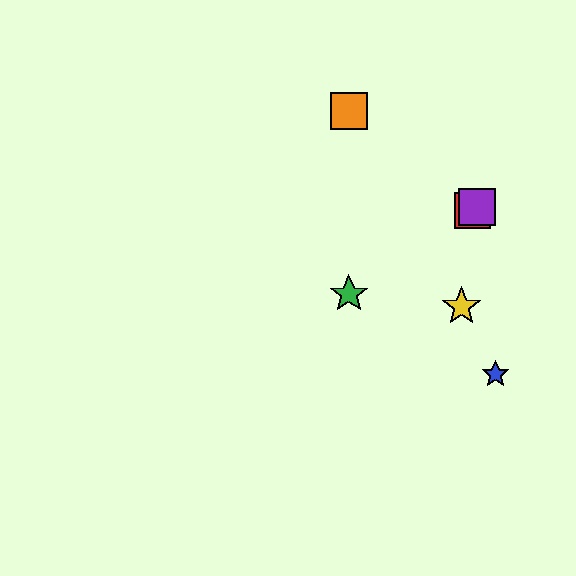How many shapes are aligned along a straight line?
3 shapes (the red square, the green star, the purple square) are aligned along a straight line.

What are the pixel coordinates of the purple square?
The purple square is at (477, 207).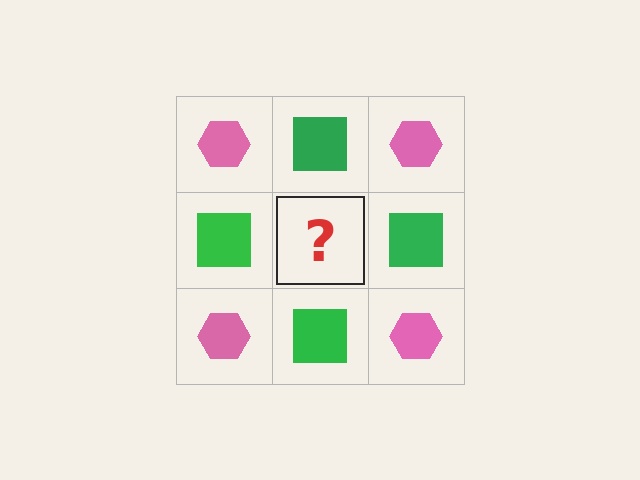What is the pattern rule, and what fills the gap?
The rule is that it alternates pink hexagon and green square in a checkerboard pattern. The gap should be filled with a pink hexagon.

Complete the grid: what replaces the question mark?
The question mark should be replaced with a pink hexagon.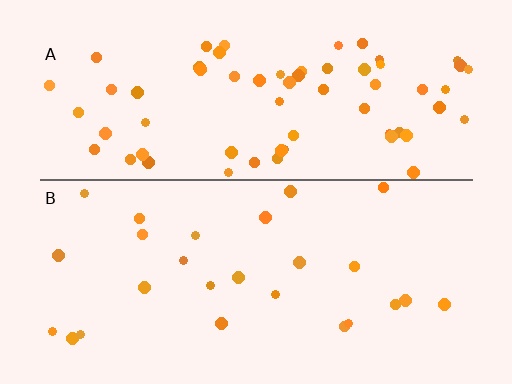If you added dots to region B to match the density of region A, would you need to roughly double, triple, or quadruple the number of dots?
Approximately triple.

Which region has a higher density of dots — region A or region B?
A (the top).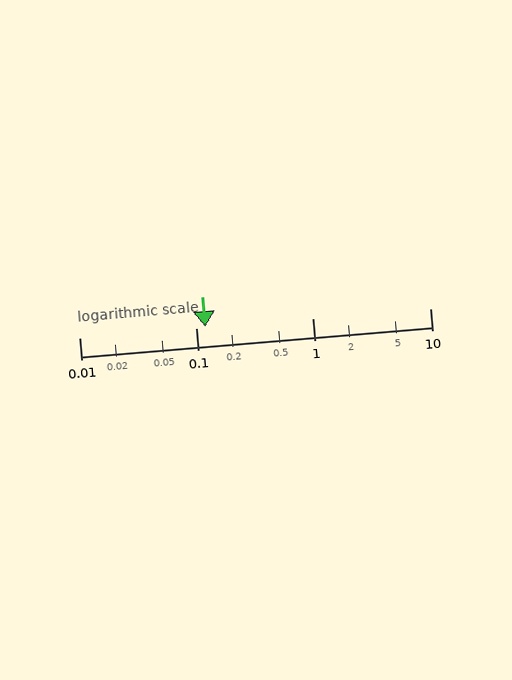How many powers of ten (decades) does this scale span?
The scale spans 3 decades, from 0.01 to 10.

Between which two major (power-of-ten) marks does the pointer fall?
The pointer is between 0.1 and 1.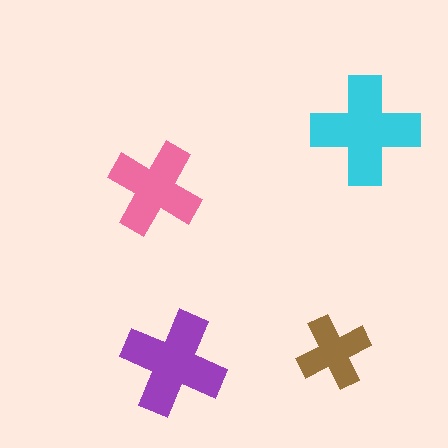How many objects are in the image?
There are 4 objects in the image.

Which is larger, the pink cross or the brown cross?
The pink one.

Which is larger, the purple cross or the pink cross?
The purple one.